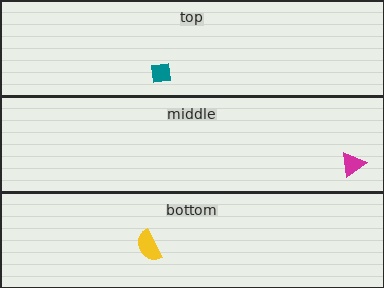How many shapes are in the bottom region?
1.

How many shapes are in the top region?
1.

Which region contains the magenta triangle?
The middle region.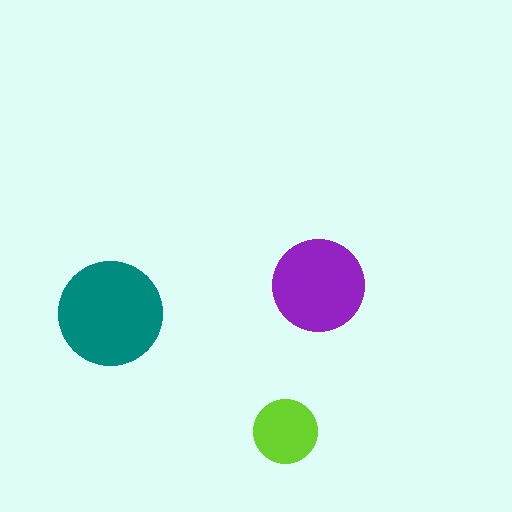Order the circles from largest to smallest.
the teal one, the purple one, the lime one.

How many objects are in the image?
There are 3 objects in the image.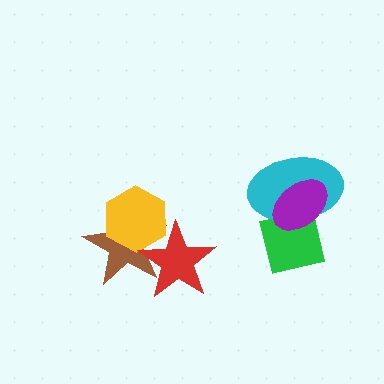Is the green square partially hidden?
Yes, it is partially covered by another shape.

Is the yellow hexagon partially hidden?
Yes, it is partially covered by another shape.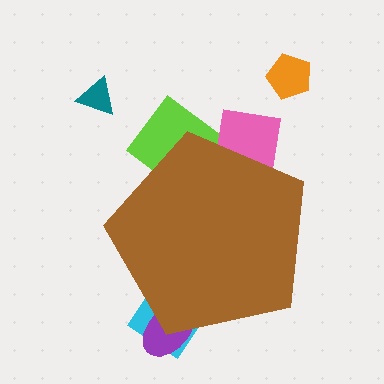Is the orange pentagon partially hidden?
No, the orange pentagon is fully visible.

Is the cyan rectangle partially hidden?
Yes, the cyan rectangle is partially hidden behind the brown pentagon.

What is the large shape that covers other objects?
A brown pentagon.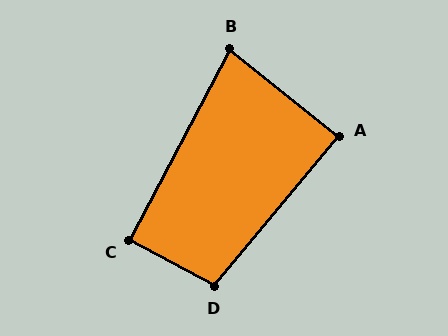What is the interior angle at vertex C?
Approximately 91 degrees (approximately right).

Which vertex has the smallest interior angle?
B, at approximately 79 degrees.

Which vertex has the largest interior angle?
D, at approximately 101 degrees.